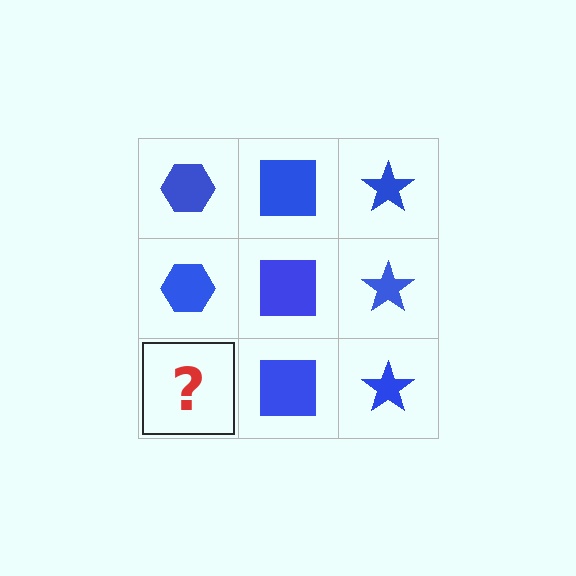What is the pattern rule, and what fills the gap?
The rule is that each column has a consistent shape. The gap should be filled with a blue hexagon.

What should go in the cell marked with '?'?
The missing cell should contain a blue hexagon.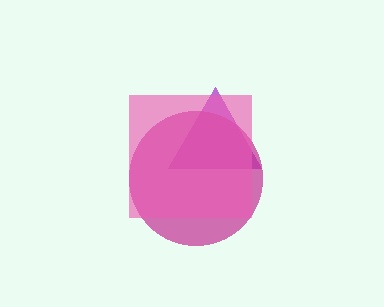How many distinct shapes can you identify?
There are 3 distinct shapes: a purple triangle, a magenta circle, a pink square.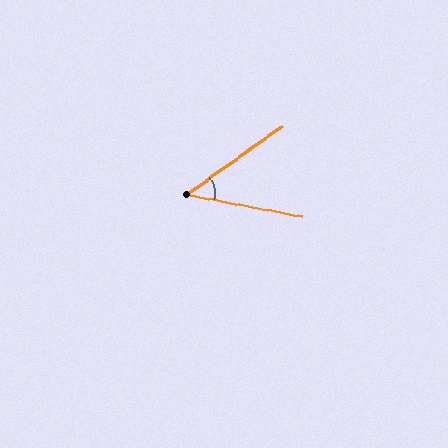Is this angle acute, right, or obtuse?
It is acute.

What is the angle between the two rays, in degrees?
Approximately 47 degrees.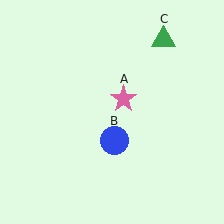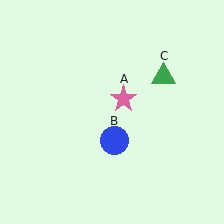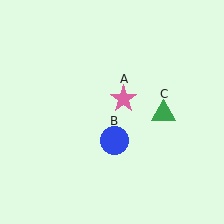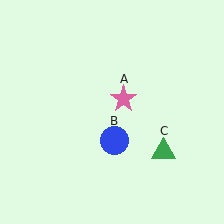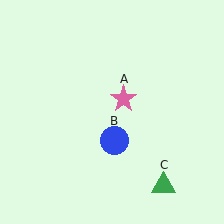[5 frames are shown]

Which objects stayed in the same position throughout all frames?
Pink star (object A) and blue circle (object B) remained stationary.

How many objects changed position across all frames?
1 object changed position: green triangle (object C).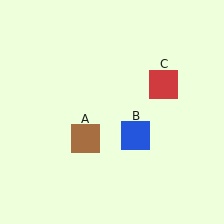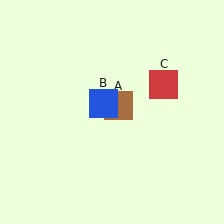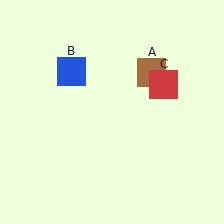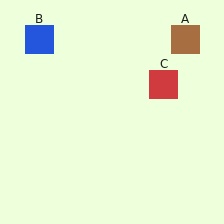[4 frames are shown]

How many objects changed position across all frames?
2 objects changed position: brown square (object A), blue square (object B).